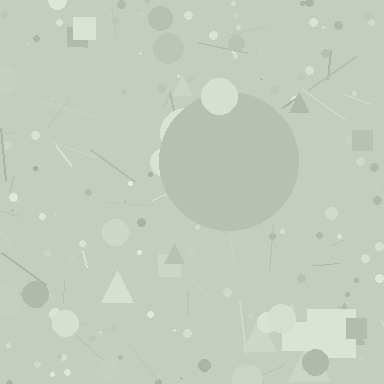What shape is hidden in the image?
A circle is hidden in the image.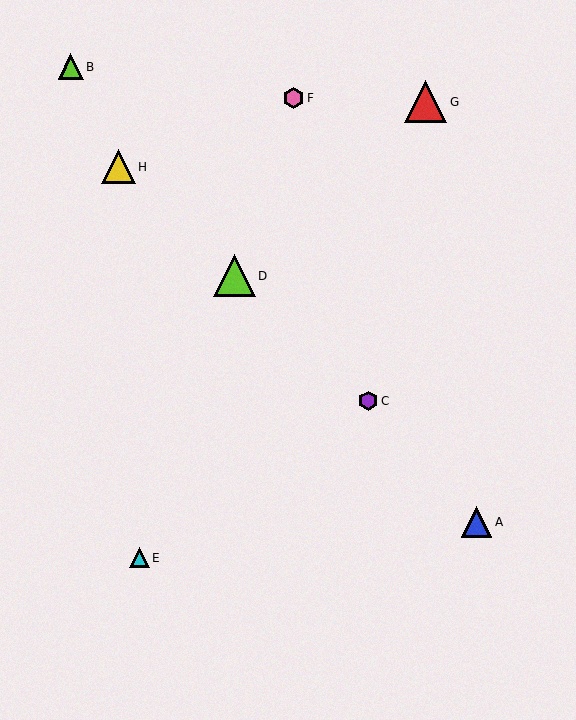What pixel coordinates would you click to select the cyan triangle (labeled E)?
Click at (139, 558) to select the cyan triangle E.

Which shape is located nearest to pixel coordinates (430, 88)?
The red triangle (labeled G) at (426, 102) is nearest to that location.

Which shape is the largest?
The lime triangle (labeled D) is the largest.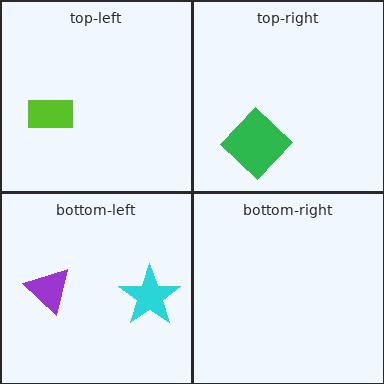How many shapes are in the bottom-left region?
2.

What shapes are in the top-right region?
The green diamond.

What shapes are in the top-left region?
The lime rectangle.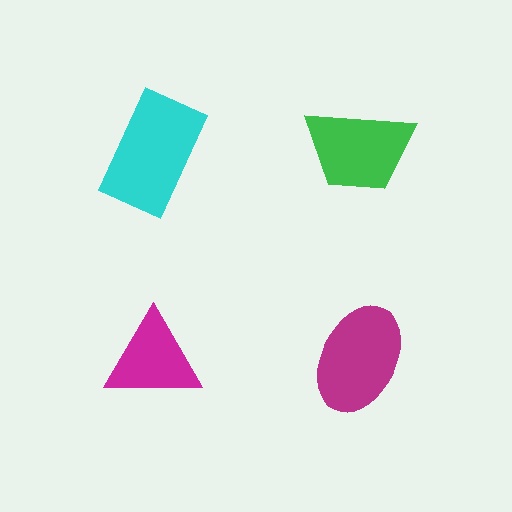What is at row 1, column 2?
A green trapezoid.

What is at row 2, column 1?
A magenta triangle.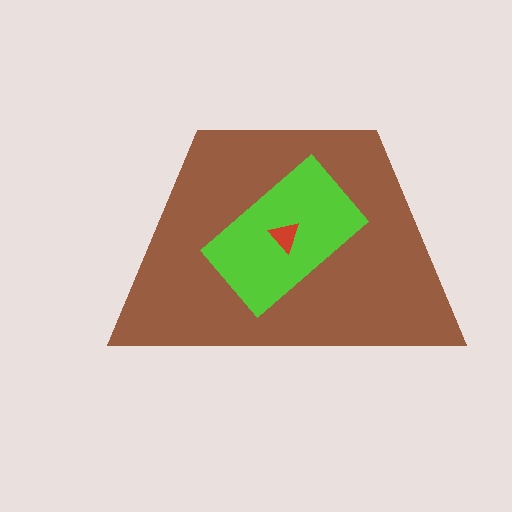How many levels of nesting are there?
3.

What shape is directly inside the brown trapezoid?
The lime rectangle.